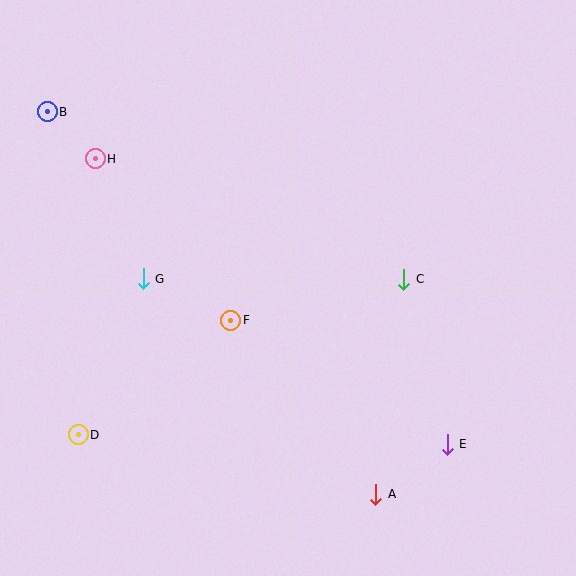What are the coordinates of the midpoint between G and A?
The midpoint between G and A is at (259, 387).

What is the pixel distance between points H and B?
The distance between H and B is 67 pixels.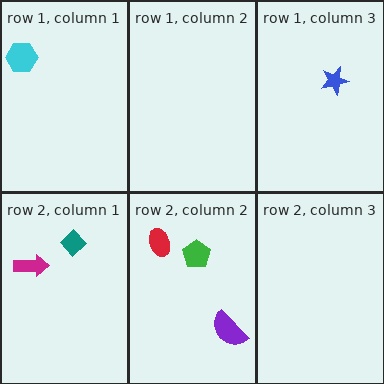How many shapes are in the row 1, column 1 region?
1.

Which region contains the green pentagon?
The row 2, column 2 region.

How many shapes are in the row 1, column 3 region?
1.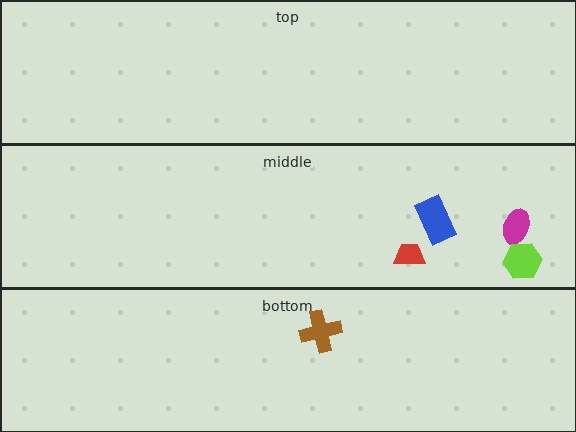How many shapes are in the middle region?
4.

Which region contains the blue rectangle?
The middle region.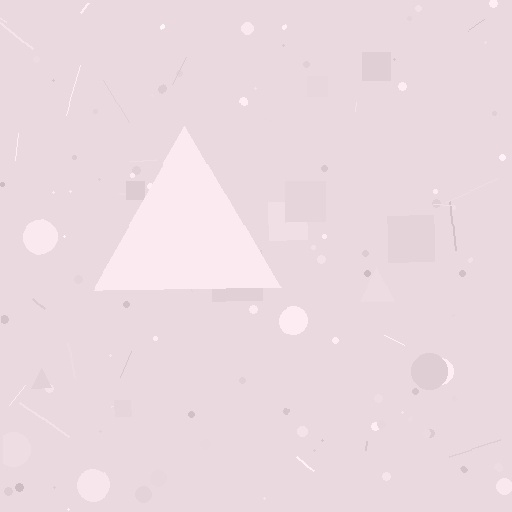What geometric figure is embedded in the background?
A triangle is embedded in the background.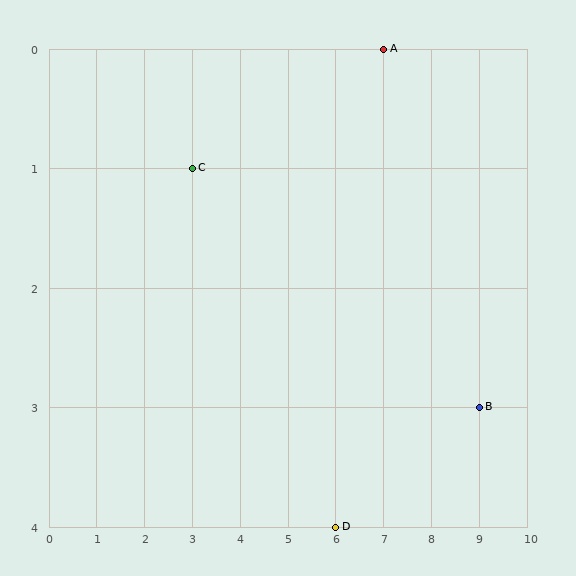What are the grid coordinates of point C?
Point C is at grid coordinates (3, 1).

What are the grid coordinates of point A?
Point A is at grid coordinates (7, 0).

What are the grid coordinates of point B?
Point B is at grid coordinates (9, 3).